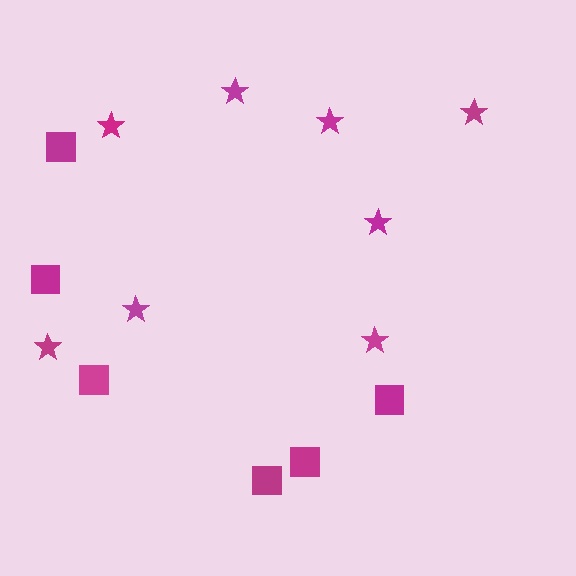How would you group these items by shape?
There are 2 groups: one group of stars (8) and one group of squares (6).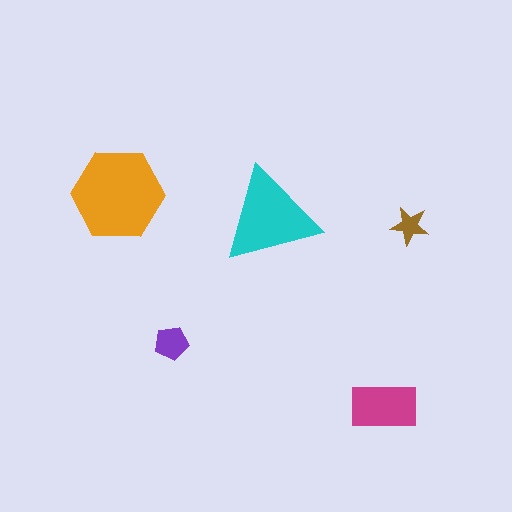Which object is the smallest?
The brown star.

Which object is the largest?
The orange hexagon.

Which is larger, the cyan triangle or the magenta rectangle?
The cyan triangle.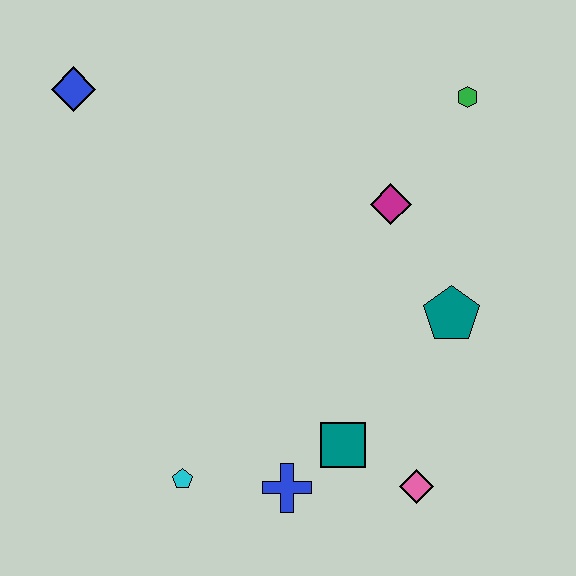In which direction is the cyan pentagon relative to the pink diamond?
The cyan pentagon is to the left of the pink diamond.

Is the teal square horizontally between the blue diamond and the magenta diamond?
Yes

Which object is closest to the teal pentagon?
The magenta diamond is closest to the teal pentagon.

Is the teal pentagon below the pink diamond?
No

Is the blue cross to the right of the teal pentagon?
No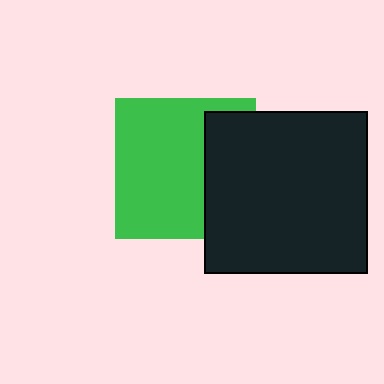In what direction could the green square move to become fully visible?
The green square could move left. That would shift it out from behind the black square entirely.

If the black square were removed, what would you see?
You would see the complete green square.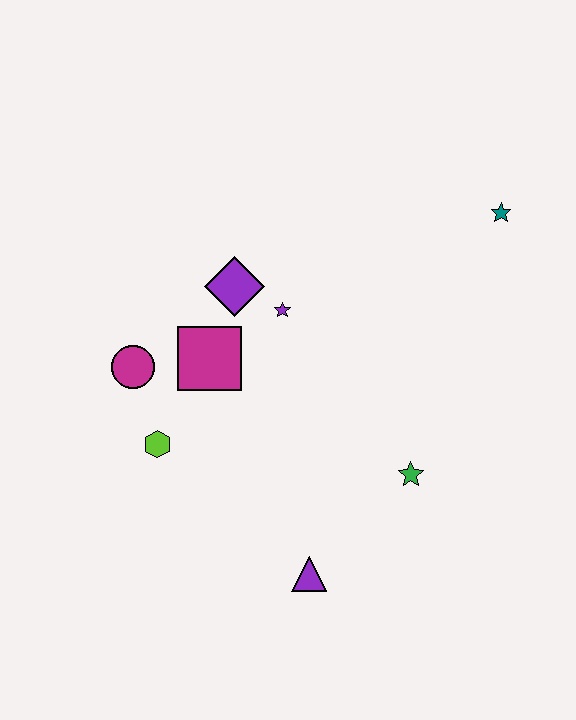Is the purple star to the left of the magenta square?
No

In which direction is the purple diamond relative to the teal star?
The purple diamond is to the left of the teal star.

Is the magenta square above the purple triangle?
Yes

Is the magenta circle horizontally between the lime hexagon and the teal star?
No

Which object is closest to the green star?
The purple triangle is closest to the green star.